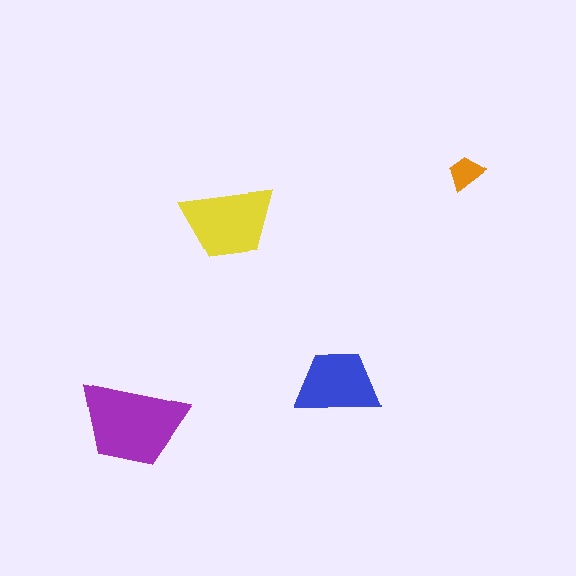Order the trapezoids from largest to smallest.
the purple one, the yellow one, the blue one, the orange one.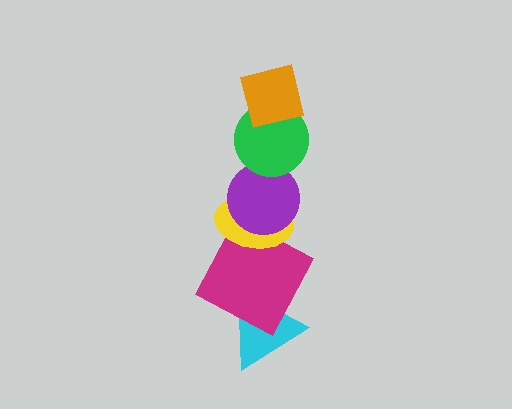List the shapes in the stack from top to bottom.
From top to bottom: the orange square, the green circle, the purple circle, the yellow ellipse, the magenta square, the cyan triangle.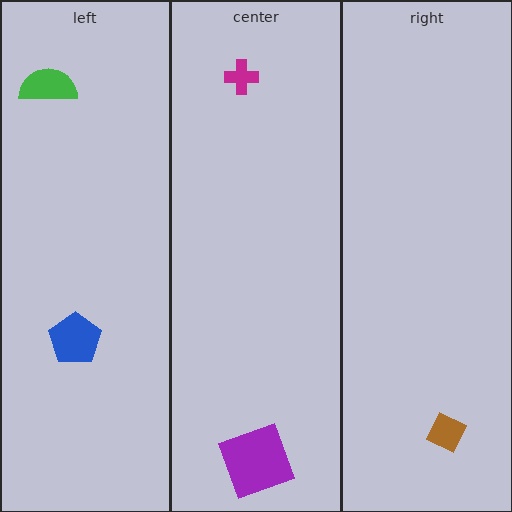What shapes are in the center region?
The purple square, the magenta cross.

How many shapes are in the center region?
2.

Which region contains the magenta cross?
The center region.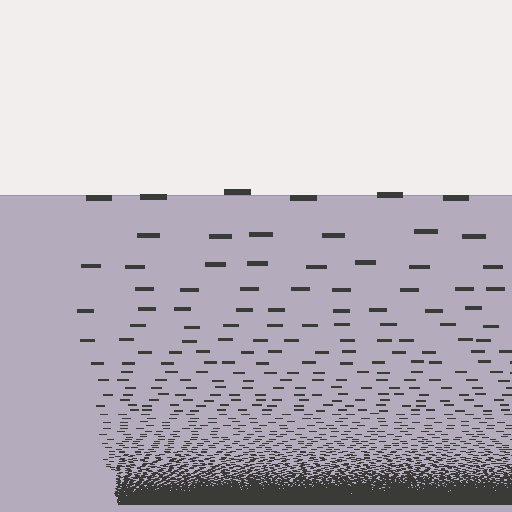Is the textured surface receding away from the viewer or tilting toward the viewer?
The surface appears to tilt toward the viewer. Texture elements get larger and sparser toward the top.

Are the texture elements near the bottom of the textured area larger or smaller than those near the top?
Smaller. The gradient is inverted — elements near the bottom are smaller and denser.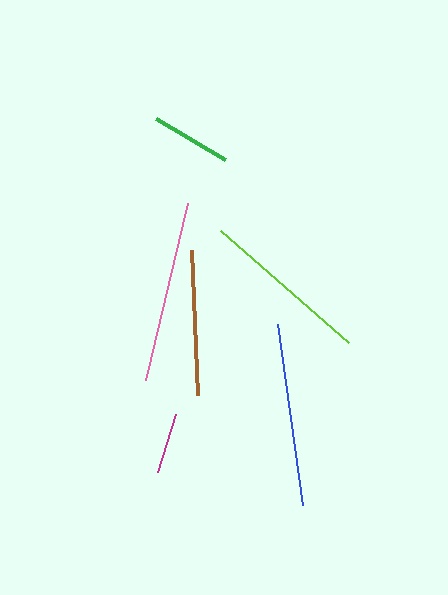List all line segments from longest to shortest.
From longest to shortest: pink, blue, lime, brown, green, magenta.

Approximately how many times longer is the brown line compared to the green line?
The brown line is approximately 1.8 times the length of the green line.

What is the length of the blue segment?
The blue segment is approximately 182 pixels long.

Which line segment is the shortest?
The magenta line is the shortest at approximately 61 pixels.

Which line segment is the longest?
The pink line is the longest at approximately 183 pixels.